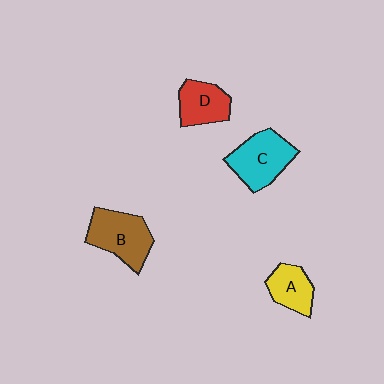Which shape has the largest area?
Shape B (brown).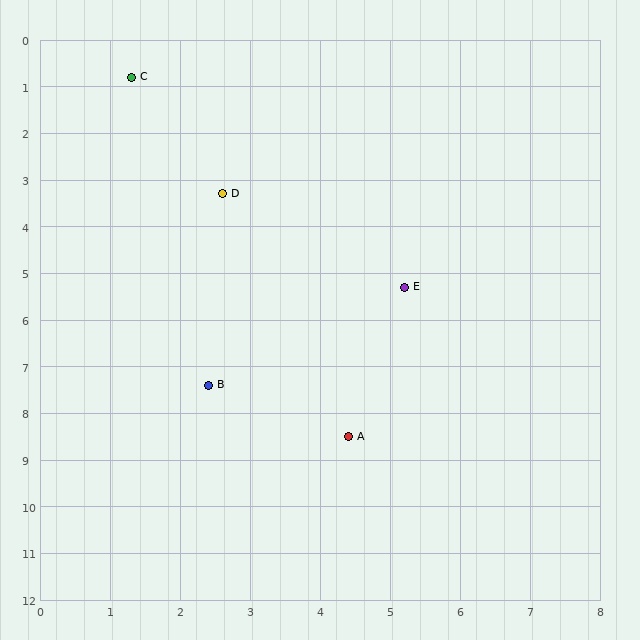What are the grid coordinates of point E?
Point E is at approximately (5.2, 5.3).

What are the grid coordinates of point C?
Point C is at approximately (1.3, 0.8).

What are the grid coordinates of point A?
Point A is at approximately (4.4, 8.5).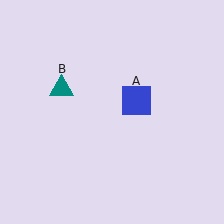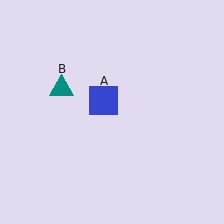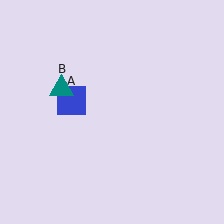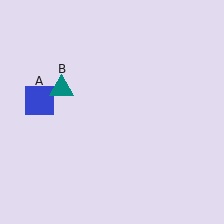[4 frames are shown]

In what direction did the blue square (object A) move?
The blue square (object A) moved left.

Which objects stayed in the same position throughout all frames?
Teal triangle (object B) remained stationary.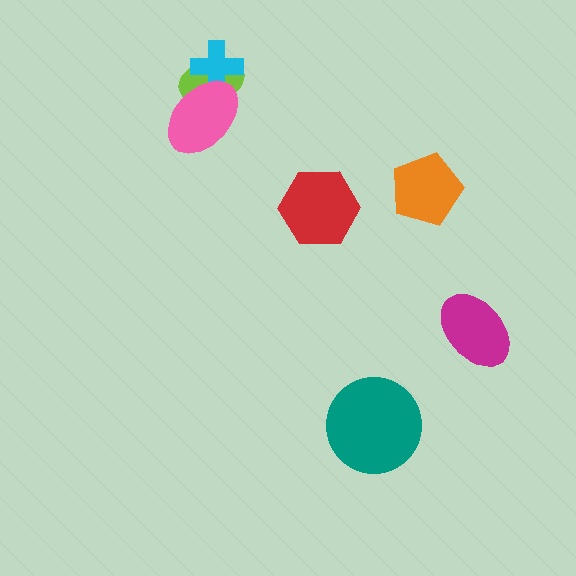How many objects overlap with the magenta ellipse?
0 objects overlap with the magenta ellipse.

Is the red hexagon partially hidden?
No, no other shape covers it.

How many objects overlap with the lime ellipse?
2 objects overlap with the lime ellipse.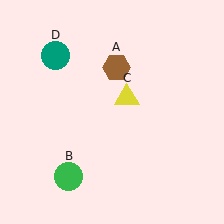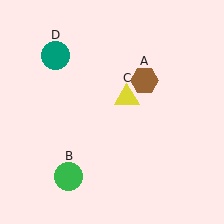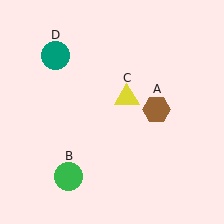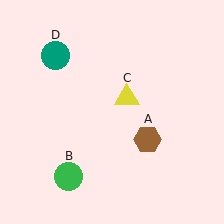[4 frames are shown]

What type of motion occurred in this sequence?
The brown hexagon (object A) rotated clockwise around the center of the scene.